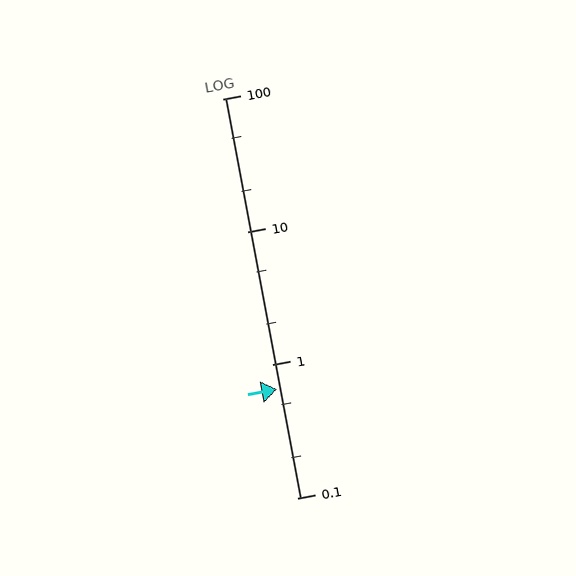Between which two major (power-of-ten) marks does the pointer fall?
The pointer is between 0.1 and 1.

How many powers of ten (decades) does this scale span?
The scale spans 3 decades, from 0.1 to 100.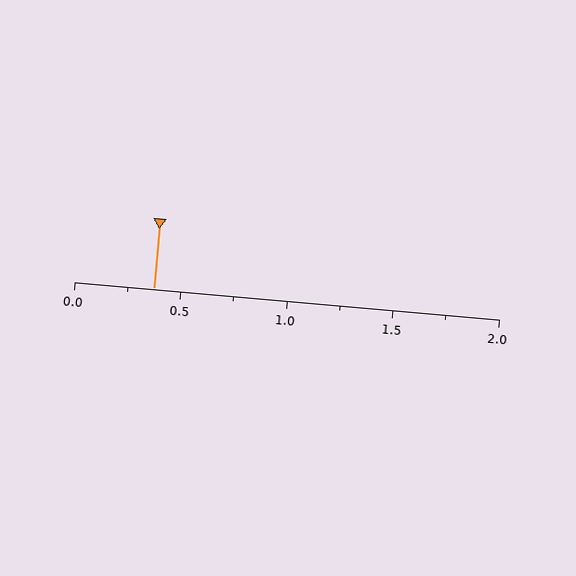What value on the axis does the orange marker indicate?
The marker indicates approximately 0.38.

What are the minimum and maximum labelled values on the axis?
The axis runs from 0.0 to 2.0.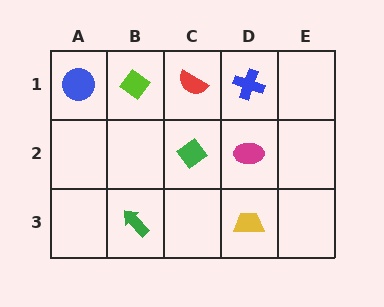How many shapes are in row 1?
4 shapes.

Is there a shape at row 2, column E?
No, that cell is empty.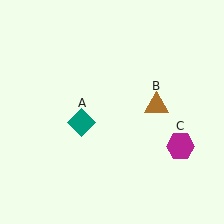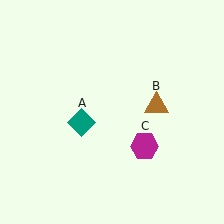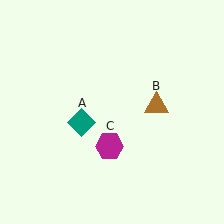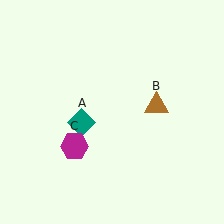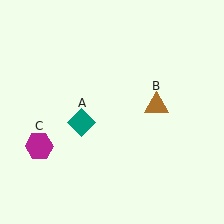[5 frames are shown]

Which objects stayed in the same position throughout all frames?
Teal diamond (object A) and brown triangle (object B) remained stationary.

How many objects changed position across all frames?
1 object changed position: magenta hexagon (object C).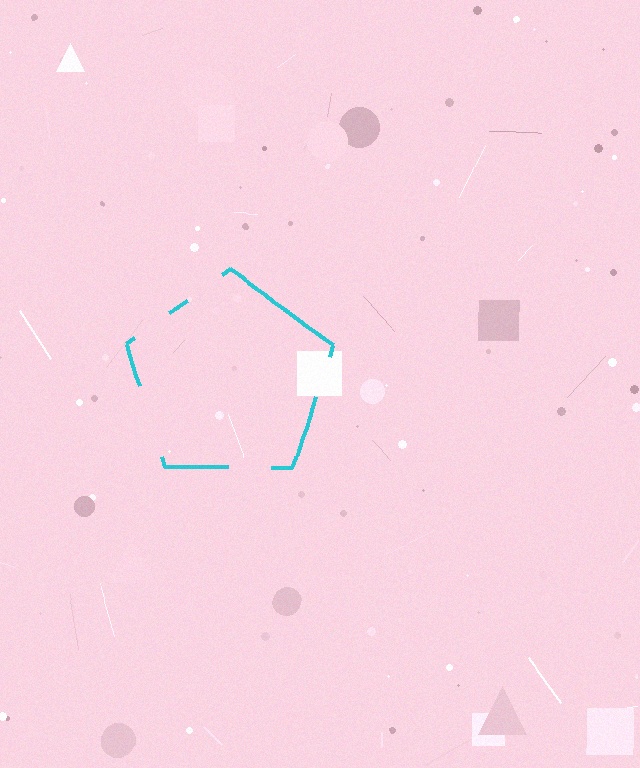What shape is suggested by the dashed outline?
The dashed outline suggests a pentagon.